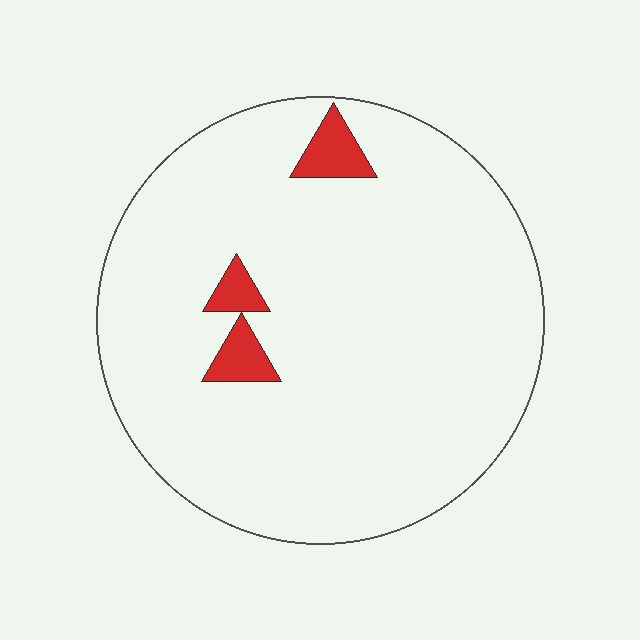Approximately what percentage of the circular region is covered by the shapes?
Approximately 5%.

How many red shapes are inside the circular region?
3.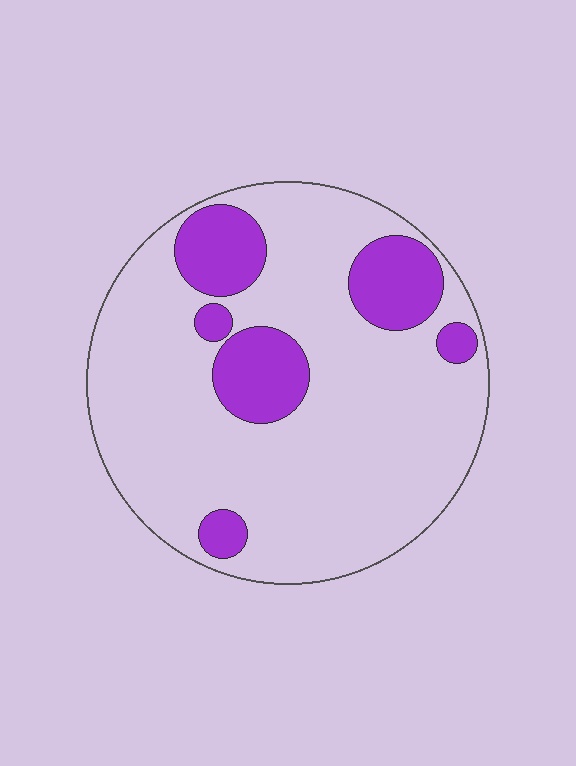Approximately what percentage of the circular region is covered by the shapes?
Approximately 20%.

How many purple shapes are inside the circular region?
6.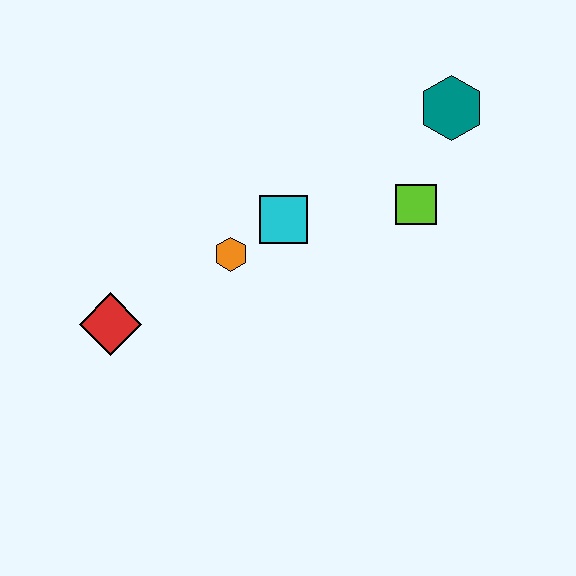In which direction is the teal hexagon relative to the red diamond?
The teal hexagon is to the right of the red diamond.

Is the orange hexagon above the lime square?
No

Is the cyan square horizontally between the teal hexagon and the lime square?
No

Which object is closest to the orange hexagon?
The cyan square is closest to the orange hexagon.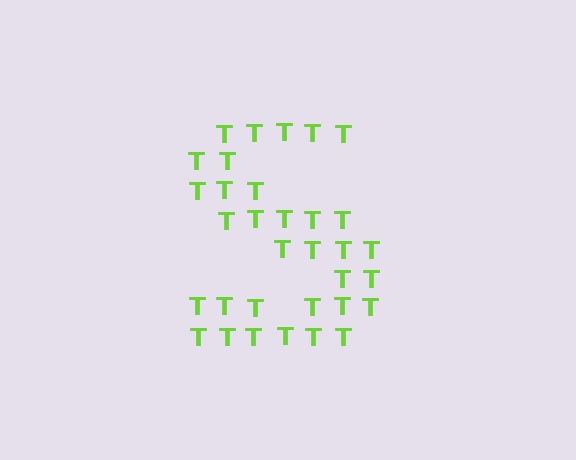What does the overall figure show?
The overall figure shows the letter S.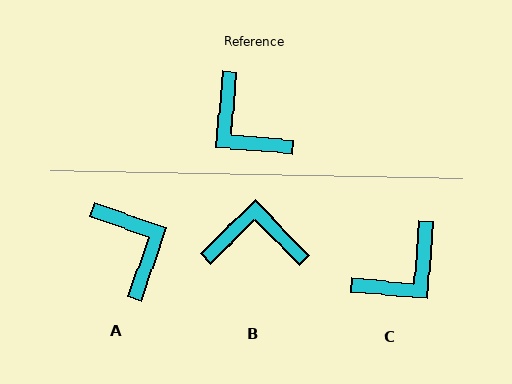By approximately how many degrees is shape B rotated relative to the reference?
Approximately 131 degrees clockwise.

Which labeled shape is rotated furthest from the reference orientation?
A, about 166 degrees away.